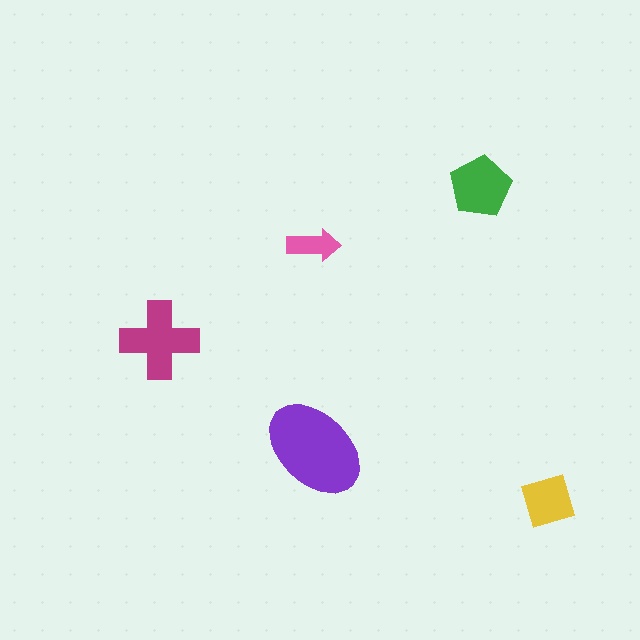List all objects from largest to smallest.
The purple ellipse, the magenta cross, the green pentagon, the yellow square, the pink arrow.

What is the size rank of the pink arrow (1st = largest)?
5th.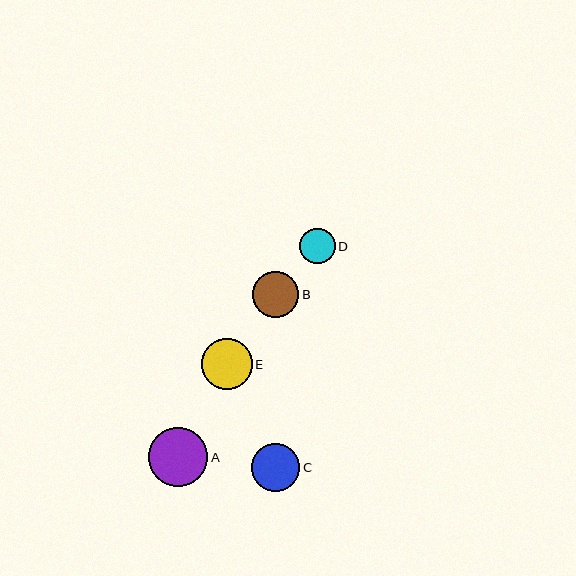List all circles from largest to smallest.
From largest to smallest: A, E, C, B, D.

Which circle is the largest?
Circle A is the largest with a size of approximately 59 pixels.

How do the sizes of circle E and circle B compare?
Circle E and circle B are approximately the same size.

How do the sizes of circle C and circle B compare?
Circle C and circle B are approximately the same size.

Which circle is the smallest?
Circle D is the smallest with a size of approximately 35 pixels.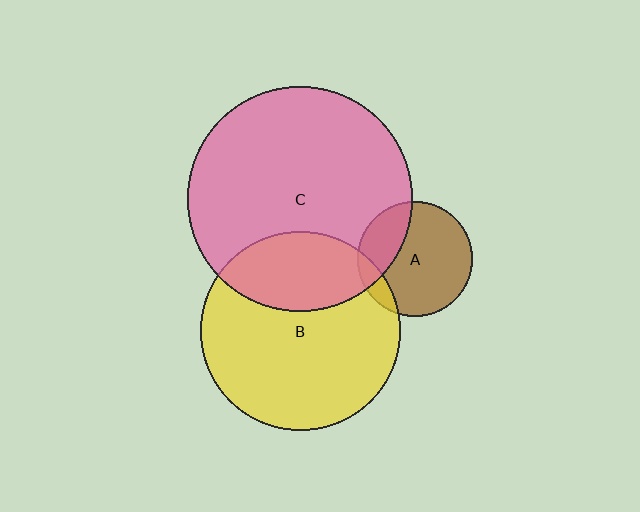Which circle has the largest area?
Circle C (pink).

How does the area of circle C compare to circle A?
Approximately 3.8 times.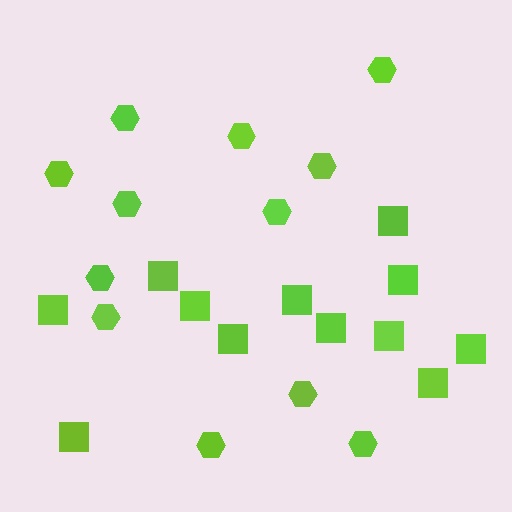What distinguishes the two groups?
There are 2 groups: one group of hexagons (12) and one group of squares (12).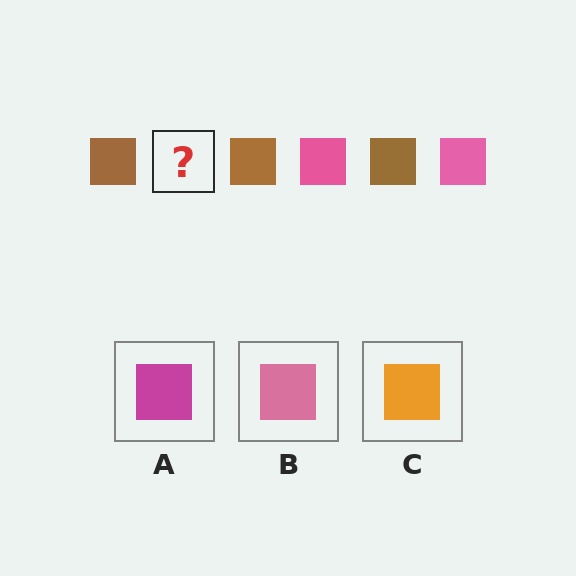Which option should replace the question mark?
Option B.